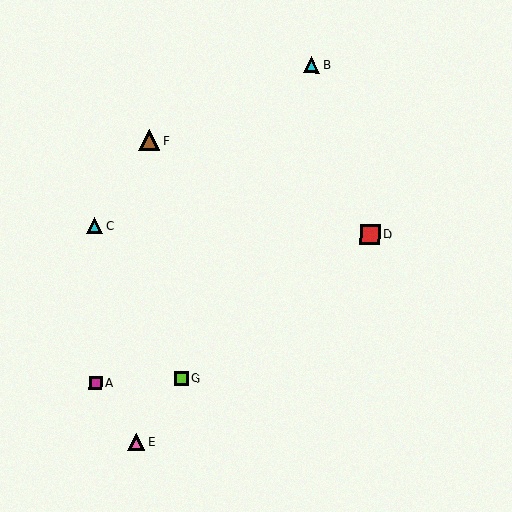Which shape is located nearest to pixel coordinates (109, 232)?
The cyan triangle (labeled C) at (94, 226) is nearest to that location.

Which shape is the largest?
The brown triangle (labeled F) is the largest.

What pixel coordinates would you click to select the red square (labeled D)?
Click at (370, 234) to select the red square D.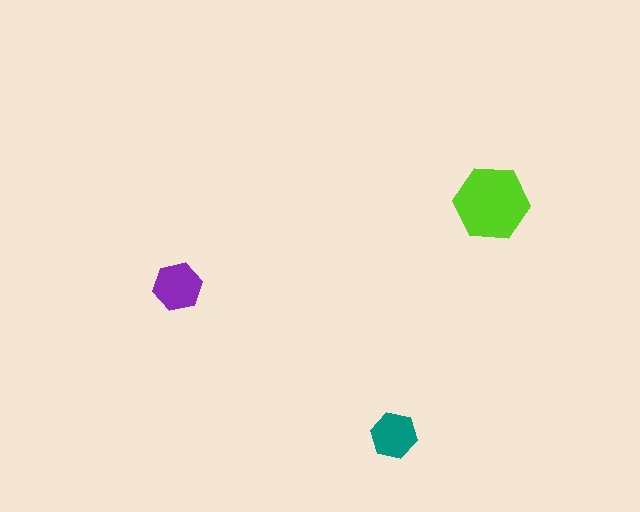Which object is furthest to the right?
The lime hexagon is rightmost.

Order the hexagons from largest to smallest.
the lime one, the purple one, the teal one.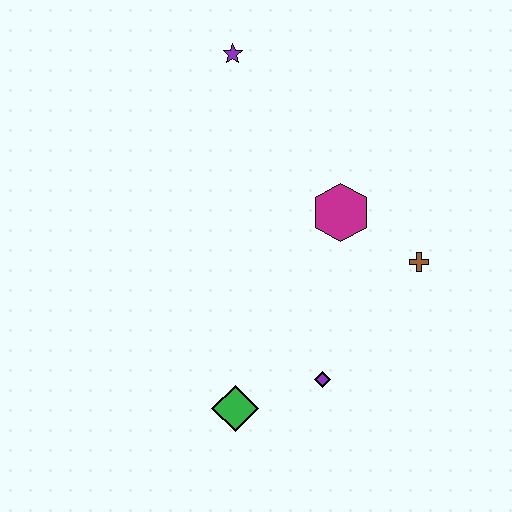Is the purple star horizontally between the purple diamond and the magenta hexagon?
No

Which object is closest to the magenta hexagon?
The brown cross is closest to the magenta hexagon.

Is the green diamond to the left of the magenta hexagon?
Yes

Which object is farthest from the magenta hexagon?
The green diamond is farthest from the magenta hexagon.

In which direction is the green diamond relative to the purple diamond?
The green diamond is to the left of the purple diamond.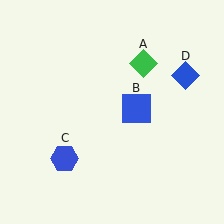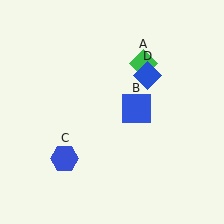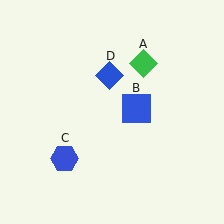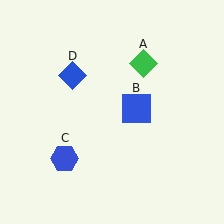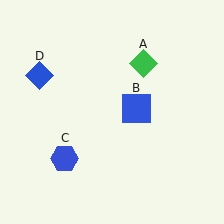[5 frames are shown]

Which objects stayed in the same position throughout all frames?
Green diamond (object A) and blue square (object B) and blue hexagon (object C) remained stationary.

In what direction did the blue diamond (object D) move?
The blue diamond (object D) moved left.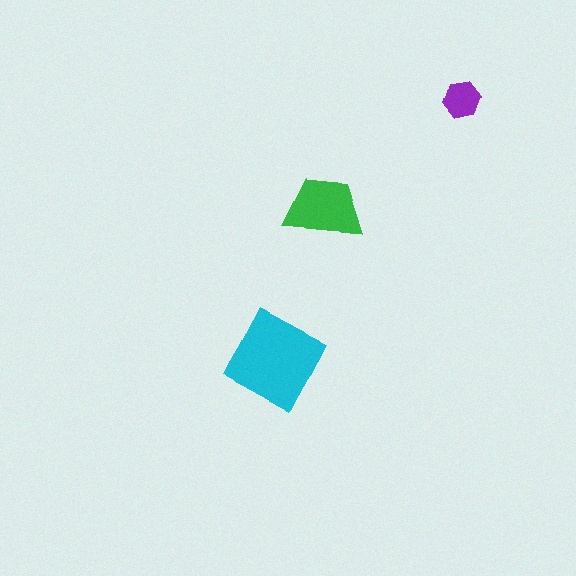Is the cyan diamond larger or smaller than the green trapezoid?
Larger.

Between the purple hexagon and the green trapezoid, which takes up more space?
The green trapezoid.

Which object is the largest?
The cyan diamond.